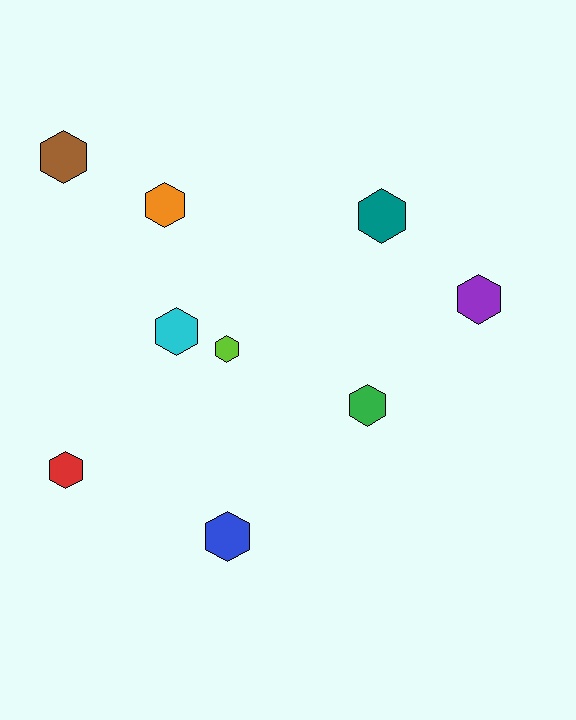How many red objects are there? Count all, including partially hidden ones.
There is 1 red object.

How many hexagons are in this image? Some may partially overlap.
There are 9 hexagons.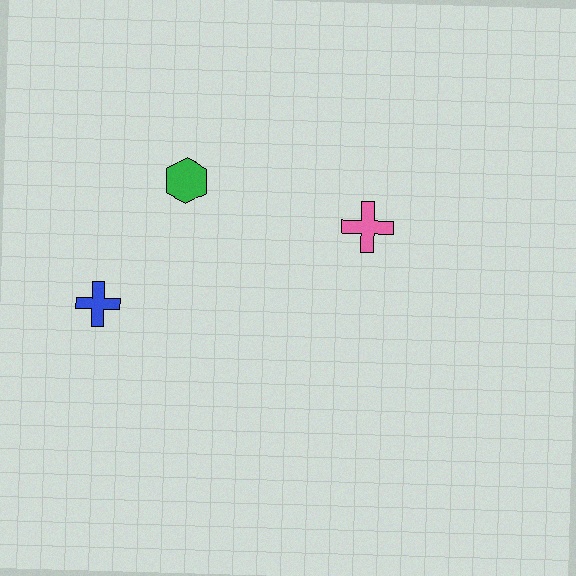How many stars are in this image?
There are no stars.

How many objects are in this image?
There are 3 objects.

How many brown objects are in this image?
There are no brown objects.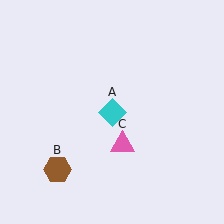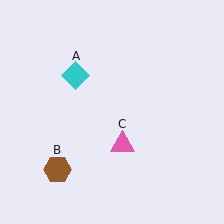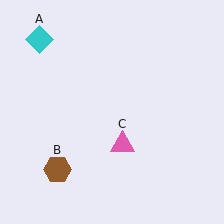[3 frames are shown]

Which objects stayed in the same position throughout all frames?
Brown hexagon (object B) and pink triangle (object C) remained stationary.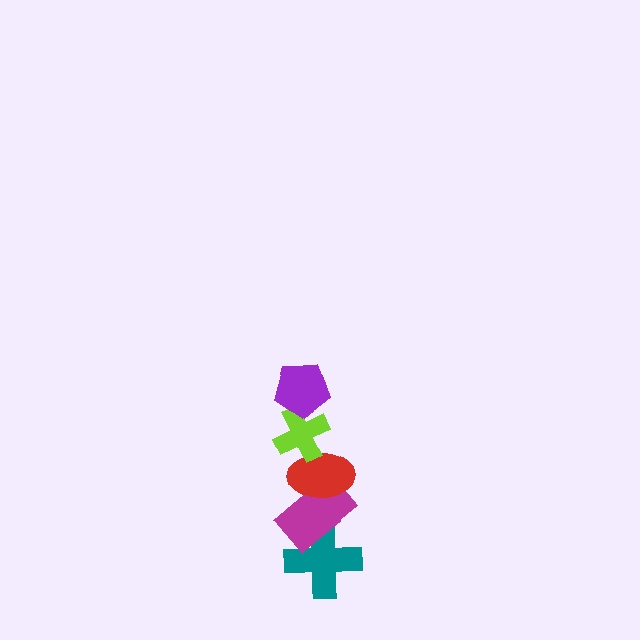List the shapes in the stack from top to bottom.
From top to bottom: the purple pentagon, the lime cross, the red ellipse, the magenta rectangle, the teal cross.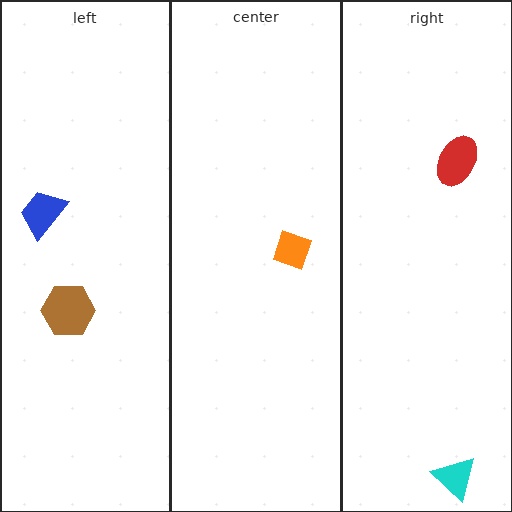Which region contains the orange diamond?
The center region.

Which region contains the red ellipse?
The right region.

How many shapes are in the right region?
2.